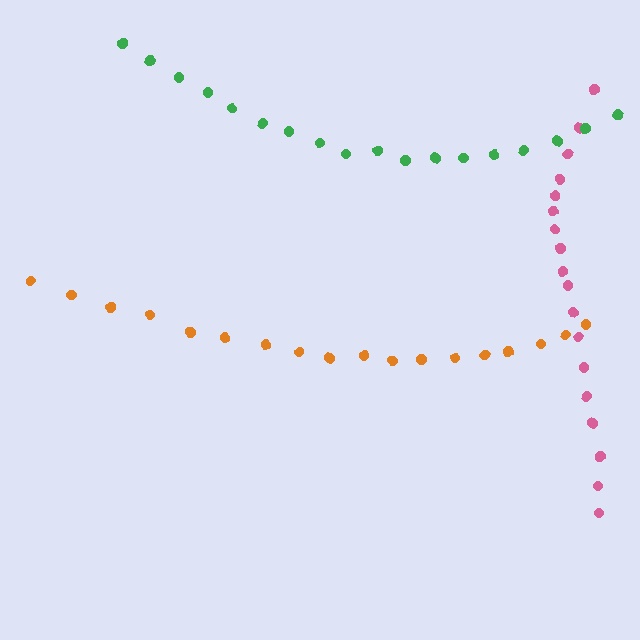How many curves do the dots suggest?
There are 3 distinct paths.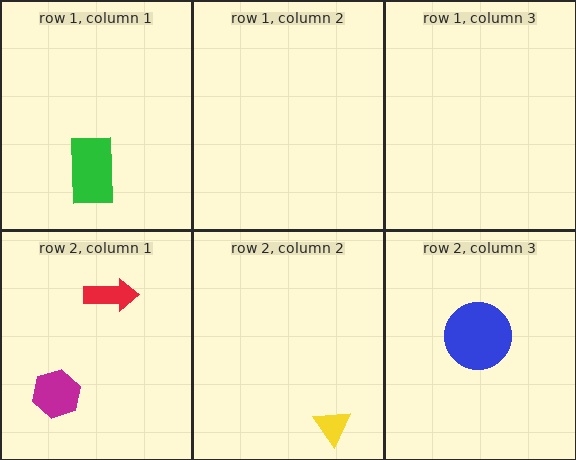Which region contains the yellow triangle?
The row 2, column 2 region.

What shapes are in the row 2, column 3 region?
The blue circle.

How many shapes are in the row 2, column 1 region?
2.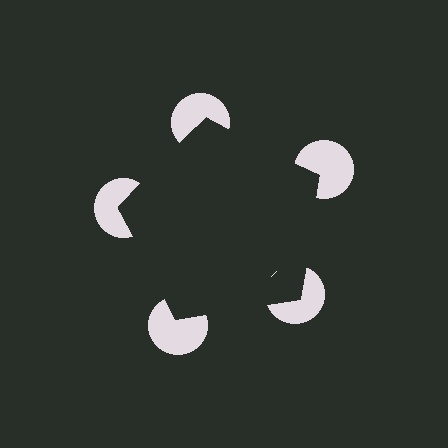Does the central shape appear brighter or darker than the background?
It typically appears slightly darker than the background, even though no actual brightness change is drawn.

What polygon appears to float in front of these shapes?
An illusory pentagon — its edges are inferred from the aligned wedge cuts in the pac-man discs, not physically drawn.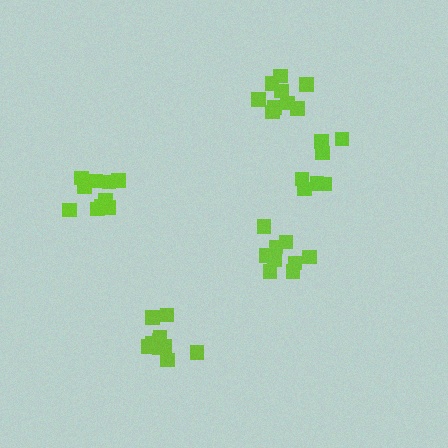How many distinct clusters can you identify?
There are 5 distinct clusters.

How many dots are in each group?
Group 1: 9 dots, Group 2: 10 dots, Group 3: 9 dots, Group 4: 10 dots, Group 5: 7 dots (45 total).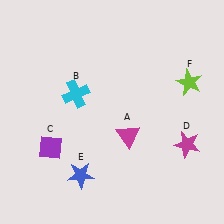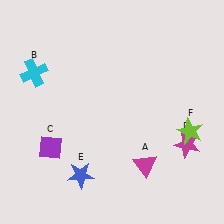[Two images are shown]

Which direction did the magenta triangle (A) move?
The magenta triangle (A) moved down.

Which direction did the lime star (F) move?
The lime star (F) moved down.